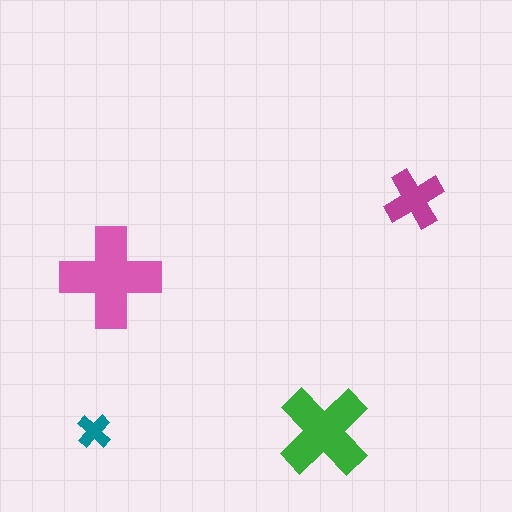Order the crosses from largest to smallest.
the pink one, the green one, the magenta one, the teal one.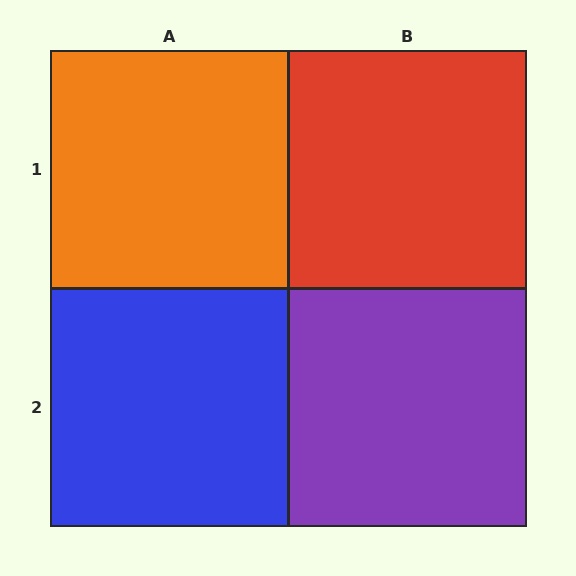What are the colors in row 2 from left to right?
Blue, purple.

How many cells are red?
1 cell is red.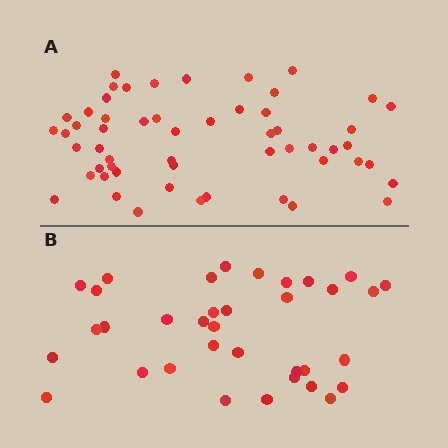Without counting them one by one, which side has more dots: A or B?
Region A (the top region) has more dots.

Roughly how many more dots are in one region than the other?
Region A has approximately 20 more dots than region B.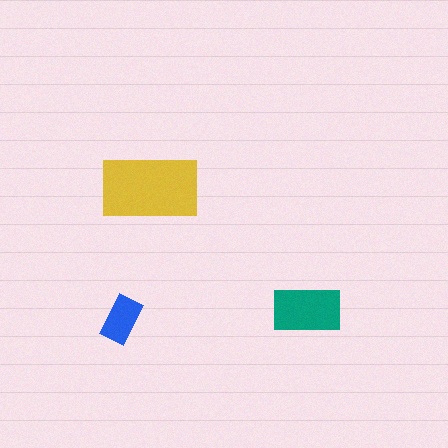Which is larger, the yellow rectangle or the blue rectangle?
The yellow one.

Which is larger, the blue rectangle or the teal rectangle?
The teal one.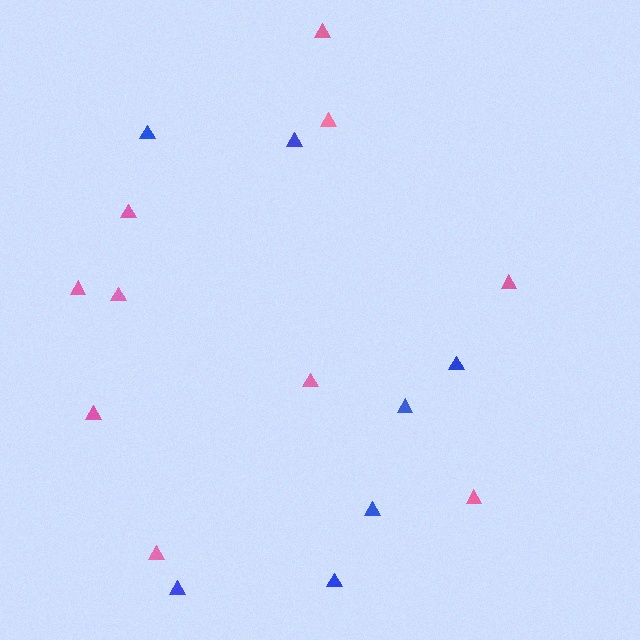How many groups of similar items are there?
There are 2 groups: one group of pink triangles (10) and one group of blue triangles (7).